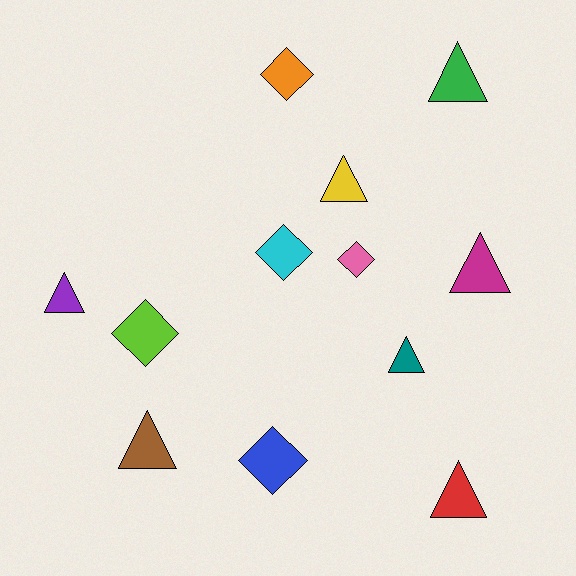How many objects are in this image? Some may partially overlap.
There are 12 objects.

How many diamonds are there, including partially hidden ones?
There are 5 diamonds.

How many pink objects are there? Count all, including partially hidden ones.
There is 1 pink object.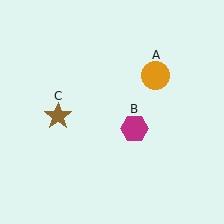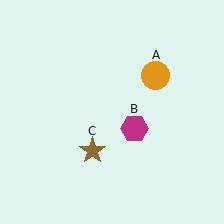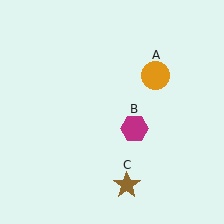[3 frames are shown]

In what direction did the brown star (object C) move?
The brown star (object C) moved down and to the right.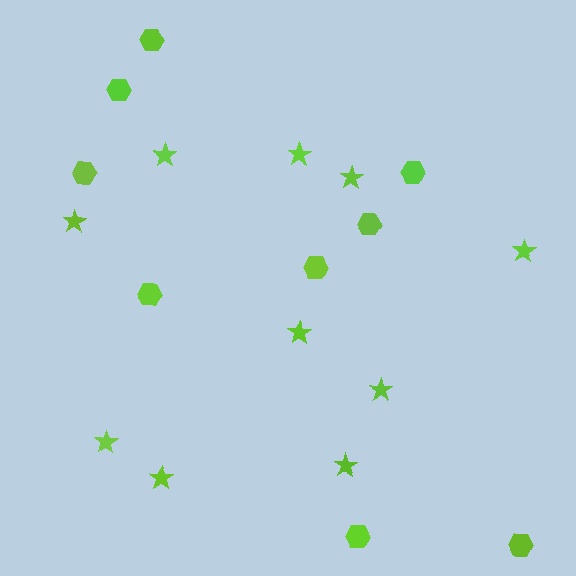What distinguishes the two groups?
There are 2 groups: one group of stars (10) and one group of hexagons (9).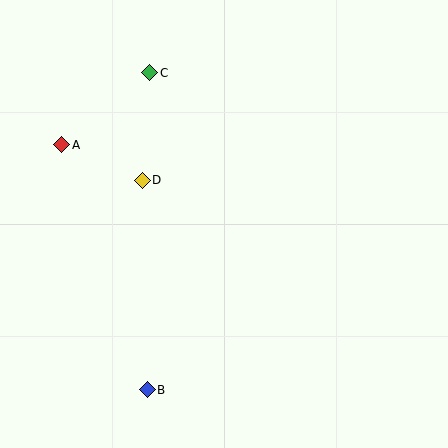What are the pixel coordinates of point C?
Point C is at (150, 73).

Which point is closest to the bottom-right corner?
Point B is closest to the bottom-right corner.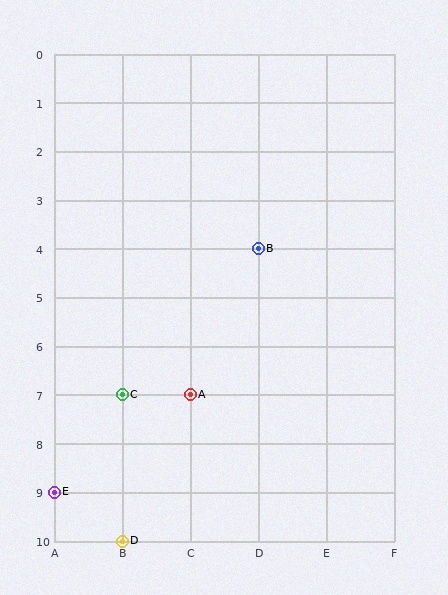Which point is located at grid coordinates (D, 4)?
Point B is at (D, 4).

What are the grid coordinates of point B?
Point B is at grid coordinates (D, 4).